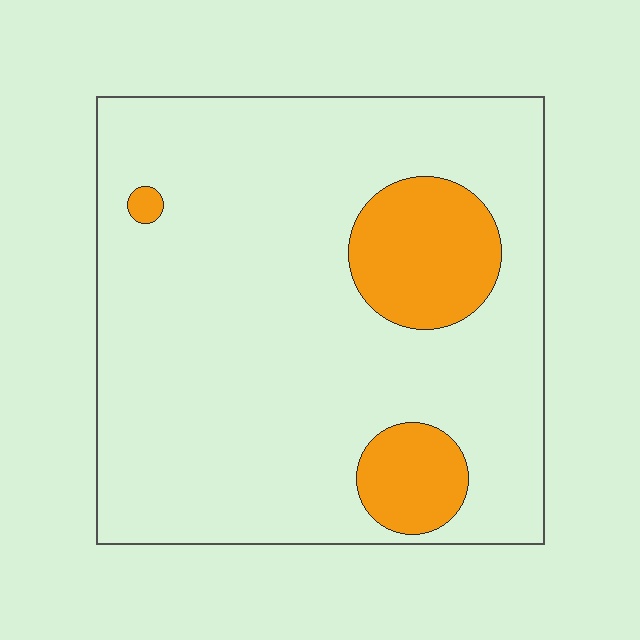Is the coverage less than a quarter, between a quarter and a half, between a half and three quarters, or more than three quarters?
Less than a quarter.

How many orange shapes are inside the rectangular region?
3.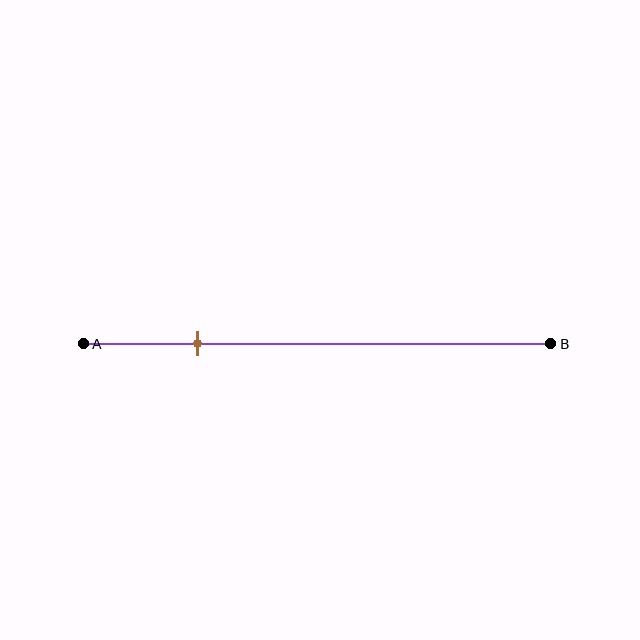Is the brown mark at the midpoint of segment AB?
No, the mark is at about 25% from A, not at the 50% midpoint.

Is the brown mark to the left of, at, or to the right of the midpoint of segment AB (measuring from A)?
The brown mark is to the left of the midpoint of segment AB.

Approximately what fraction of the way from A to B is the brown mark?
The brown mark is approximately 25% of the way from A to B.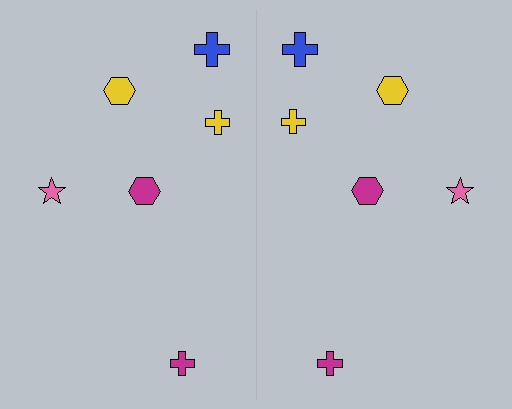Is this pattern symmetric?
Yes, this pattern has bilateral (reflection) symmetry.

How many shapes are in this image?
There are 12 shapes in this image.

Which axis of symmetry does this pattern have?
The pattern has a vertical axis of symmetry running through the center of the image.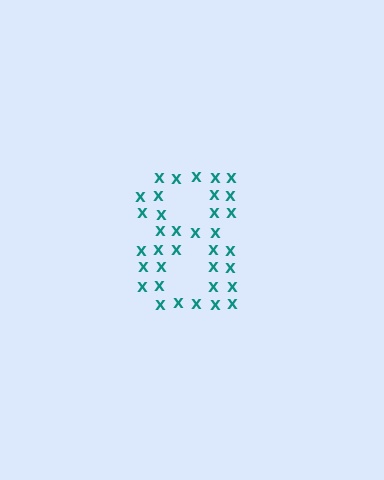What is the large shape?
The large shape is the digit 8.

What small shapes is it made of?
It is made of small letter X's.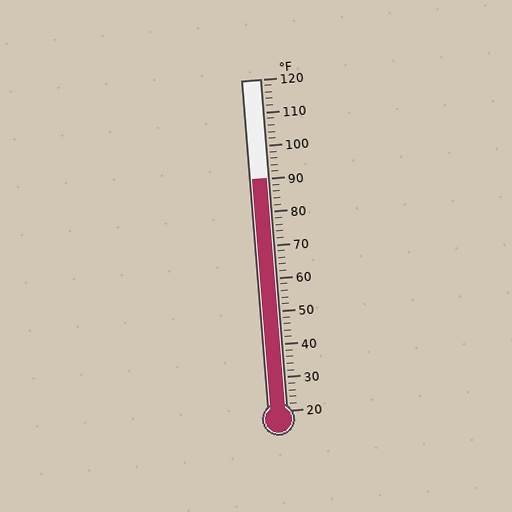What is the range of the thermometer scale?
The thermometer scale ranges from 20°F to 120°F.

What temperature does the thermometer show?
The thermometer shows approximately 90°F.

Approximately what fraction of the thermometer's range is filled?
The thermometer is filled to approximately 70% of its range.